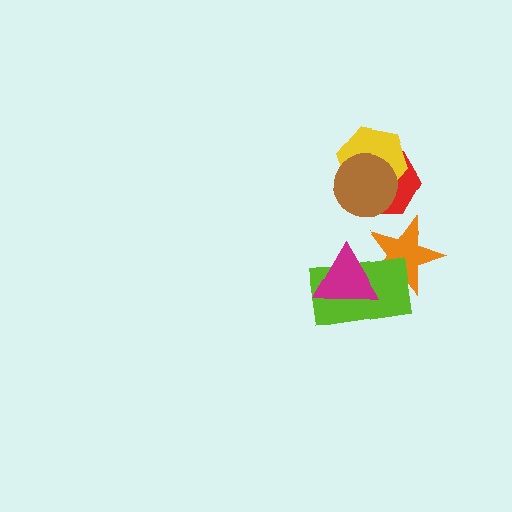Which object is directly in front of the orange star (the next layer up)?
The lime rectangle is directly in front of the orange star.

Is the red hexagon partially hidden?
Yes, it is partially covered by another shape.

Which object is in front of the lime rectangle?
The magenta triangle is in front of the lime rectangle.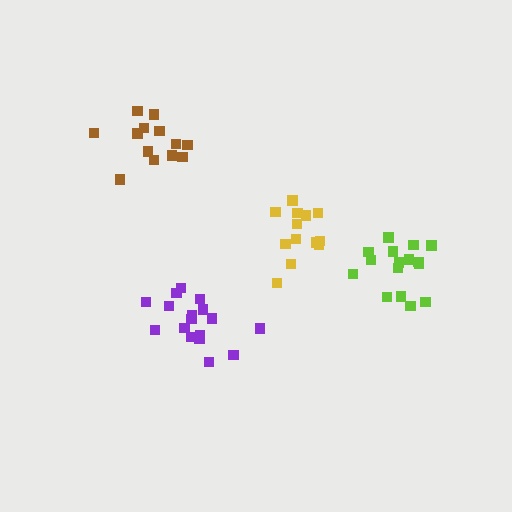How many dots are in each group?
Group 1: 13 dots, Group 2: 17 dots, Group 3: 13 dots, Group 4: 16 dots (59 total).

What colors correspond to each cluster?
The clusters are colored: yellow, purple, brown, lime.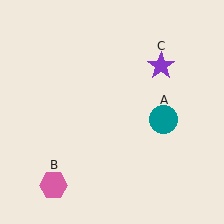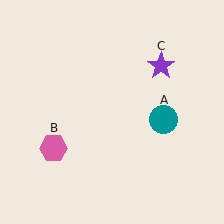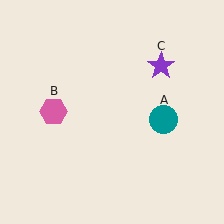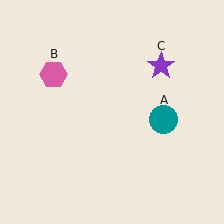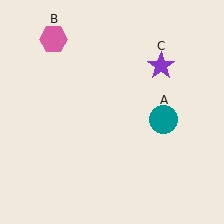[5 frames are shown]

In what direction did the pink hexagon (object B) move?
The pink hexagon (object B) moved up.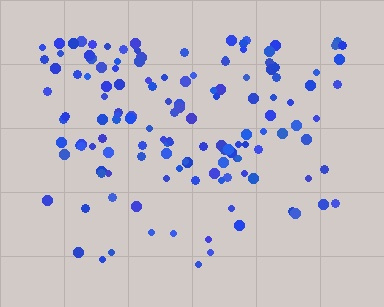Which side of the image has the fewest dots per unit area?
The bottom.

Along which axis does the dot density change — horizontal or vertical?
Vertical.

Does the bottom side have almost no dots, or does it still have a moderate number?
Still a moderate number, just noticeably fewer than the top.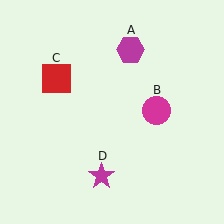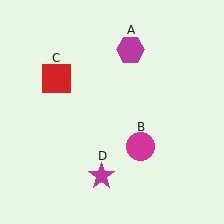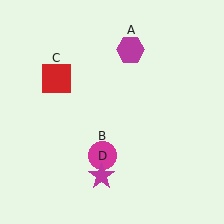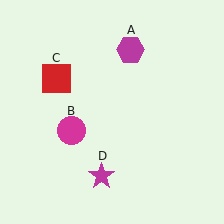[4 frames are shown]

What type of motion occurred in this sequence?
The magenta circle (object B) rotated clockwise around the center of the scene.